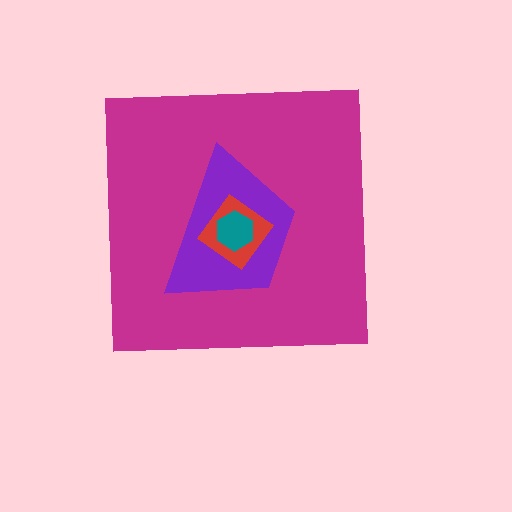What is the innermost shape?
The teal hexagon.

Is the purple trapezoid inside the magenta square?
Yes.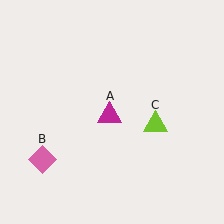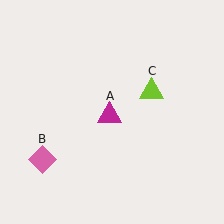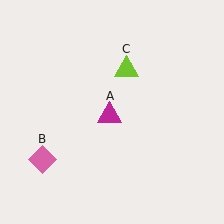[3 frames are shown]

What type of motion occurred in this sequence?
The lime triangle (object C) rotated counterclockwise around the center of the scene.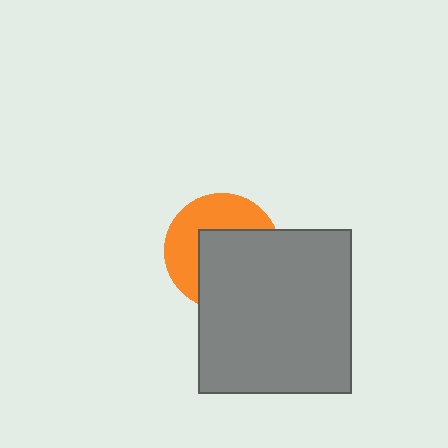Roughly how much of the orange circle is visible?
About half of it is visible (roughly 45%).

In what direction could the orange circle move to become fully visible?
The orange circle could move toward the upper-left. That would shift it out from behind the gray rectangle entirely.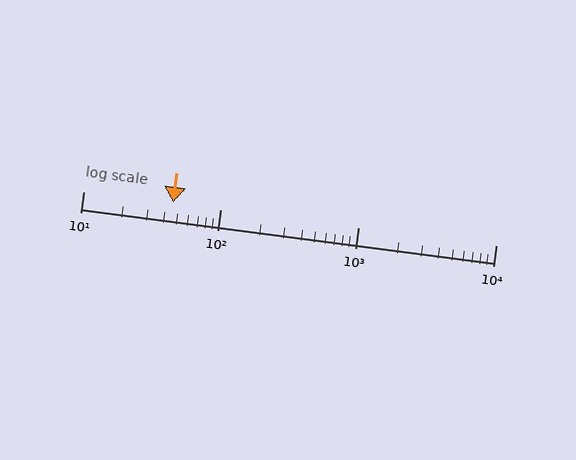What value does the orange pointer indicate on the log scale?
The pointer indicates approximately 45.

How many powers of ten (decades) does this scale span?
The scale spans 3 decades, from 10 to 10000.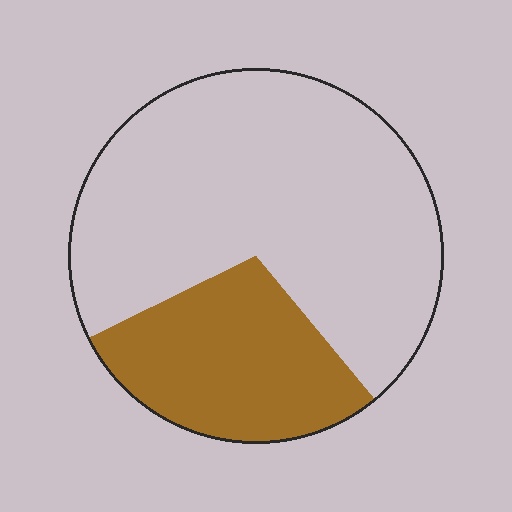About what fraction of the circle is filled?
About one quarter (1/4).